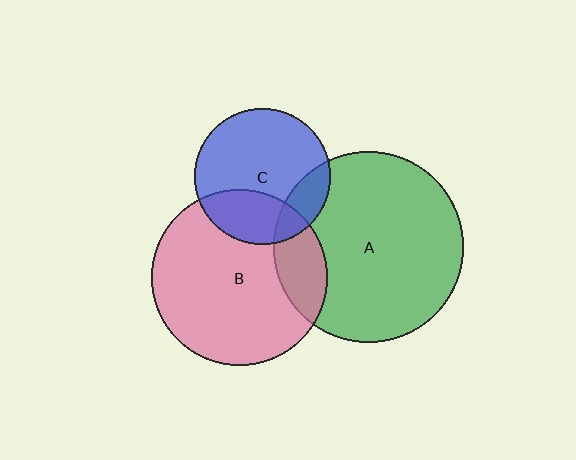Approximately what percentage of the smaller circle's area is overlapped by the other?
Approximately 30%.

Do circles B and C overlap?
Yes.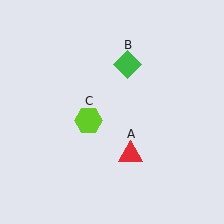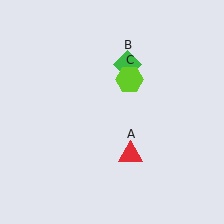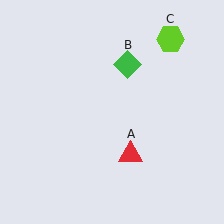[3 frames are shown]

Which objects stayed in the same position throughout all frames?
Red triangle (object A) and green diamond (object B) remained stationary.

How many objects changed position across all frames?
1 object changed position: lime hexagon (object C).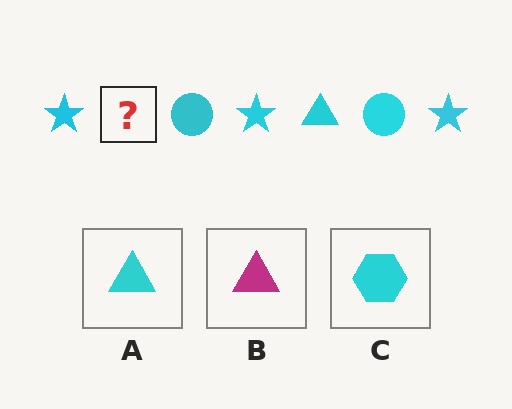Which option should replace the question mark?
Option A.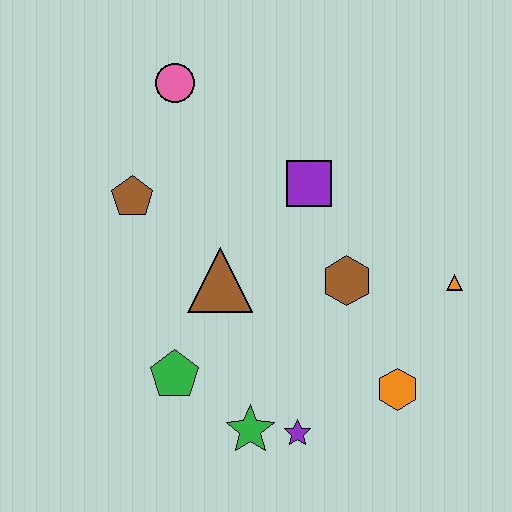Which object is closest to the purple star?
The green star is closest to the purple star.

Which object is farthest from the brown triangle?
The orange triangle is farthest from the brown triangle.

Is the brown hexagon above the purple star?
Yes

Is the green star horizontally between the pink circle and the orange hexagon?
Yes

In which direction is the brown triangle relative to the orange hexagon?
The brown triangle is to the left of the orange hexagon.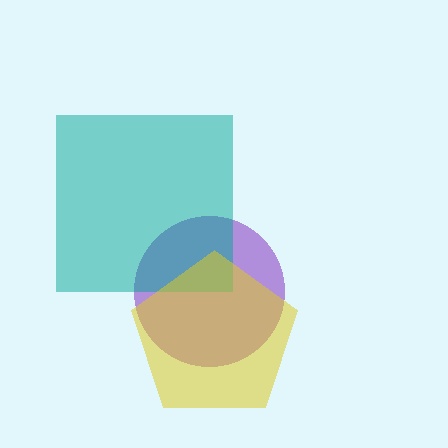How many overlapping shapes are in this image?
There are 3 overlapping shapes in the image.